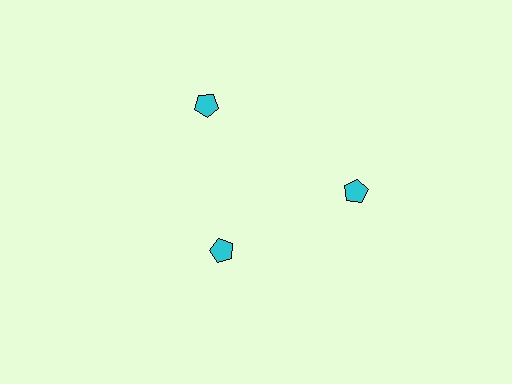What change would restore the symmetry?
The symmetry would be restored by moving it outward, back onto the ring so that all 3 pentagons sit at equal angles and equal distance from the center.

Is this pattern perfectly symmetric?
No. The 3 cyan pentagons are arranged in a ring, but one element near the 7 o'clock position is pulled inward toward the center, breaking the 3-fold rotational symmetry.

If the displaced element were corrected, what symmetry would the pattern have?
It would have 3-fold rotational symmetry — the pattern would map onto itself every 120 degrees.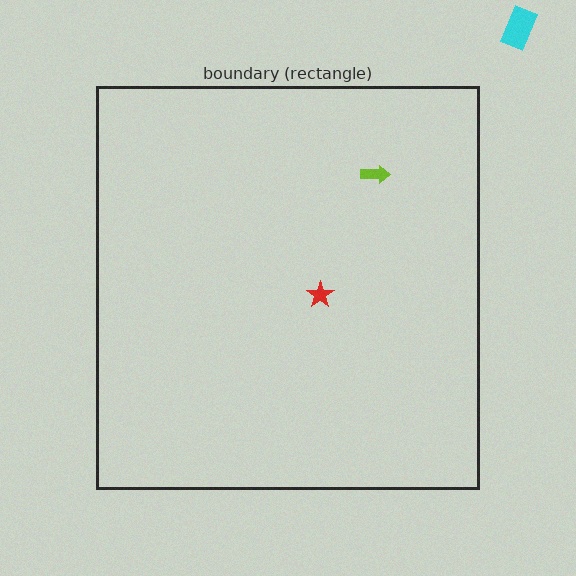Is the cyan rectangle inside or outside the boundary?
Outside.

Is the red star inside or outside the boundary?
Inside.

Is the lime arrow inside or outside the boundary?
Inside.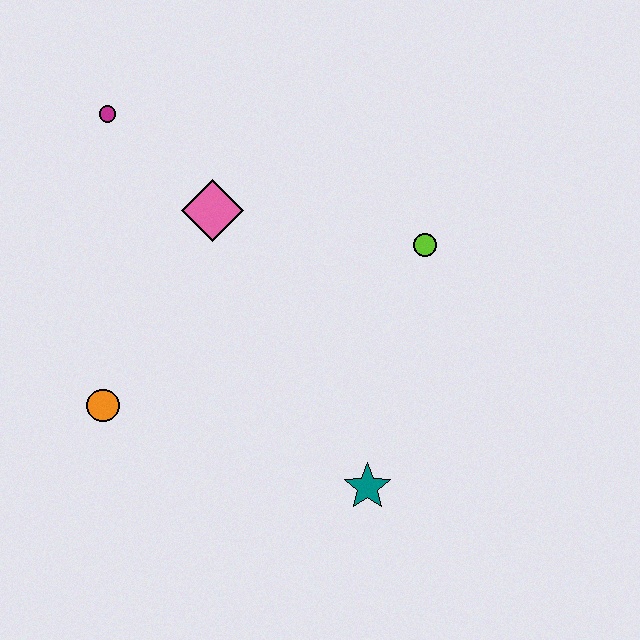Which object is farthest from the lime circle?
The orange circle is farthest from the lime circle.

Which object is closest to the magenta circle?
The pink diamond is closest to the magenta circle.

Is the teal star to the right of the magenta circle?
Yes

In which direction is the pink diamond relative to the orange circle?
The pink diamond is above the orange circle.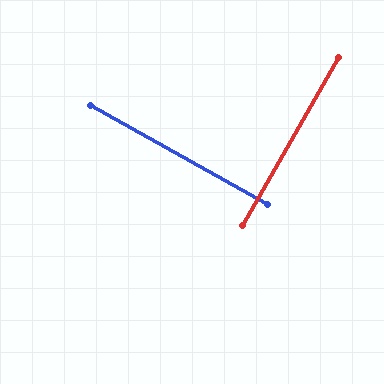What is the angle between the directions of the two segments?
Approximately 89 degrees.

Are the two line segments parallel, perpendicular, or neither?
Perpendicular — they meet at approximately 89°.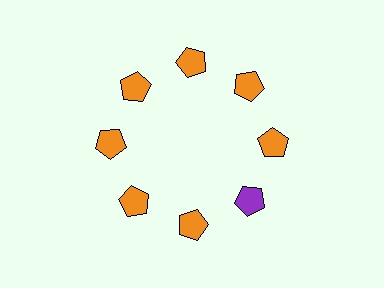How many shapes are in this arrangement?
There are 8 shapes arranged in a ring pattern.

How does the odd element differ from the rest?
It has a different color: purple instead of orange.